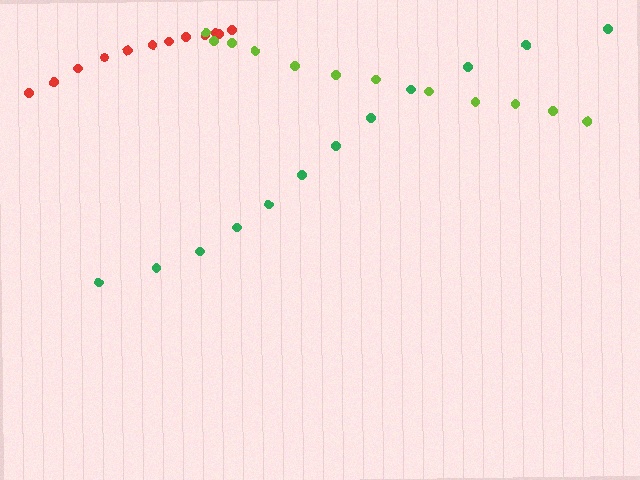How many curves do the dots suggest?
There are 3 distinct paths.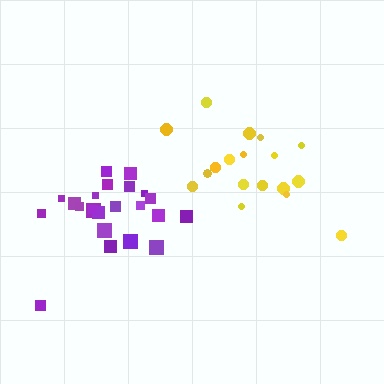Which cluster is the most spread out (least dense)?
Yellow.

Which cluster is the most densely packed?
Purple.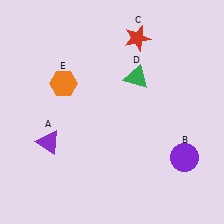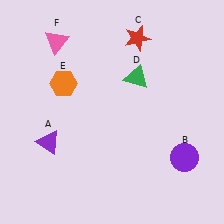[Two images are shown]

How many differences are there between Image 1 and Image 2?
There is 1 difference between the two images.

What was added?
A pink triangle (F) was added in Image 2.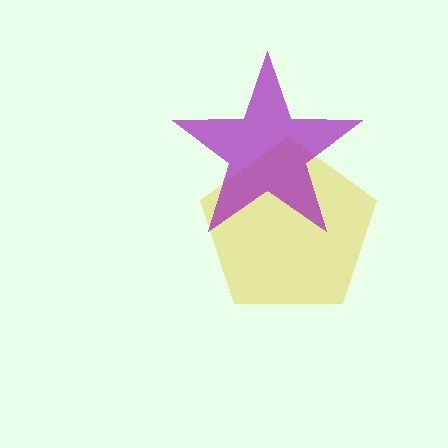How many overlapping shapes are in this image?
There are 2 overlapping shapes in the image.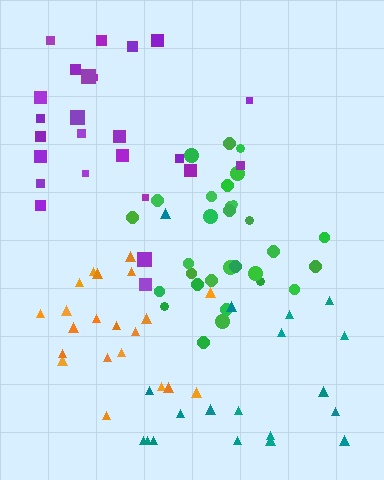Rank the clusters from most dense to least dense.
orange, green, purple, teal.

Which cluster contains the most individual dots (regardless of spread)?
Green (30).